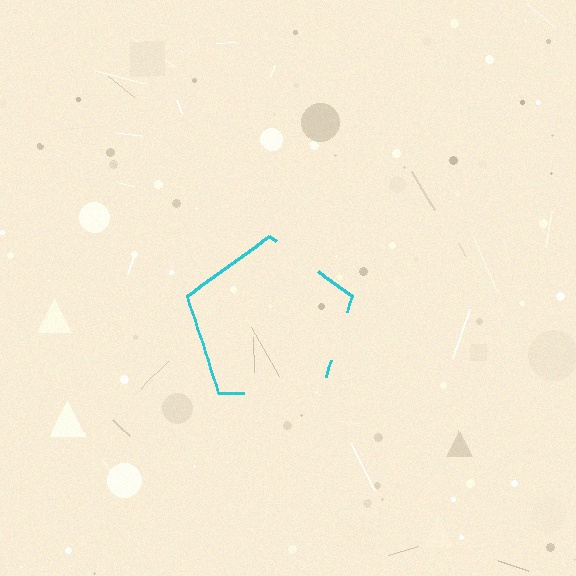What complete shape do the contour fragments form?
The contour fragments form a pentagon.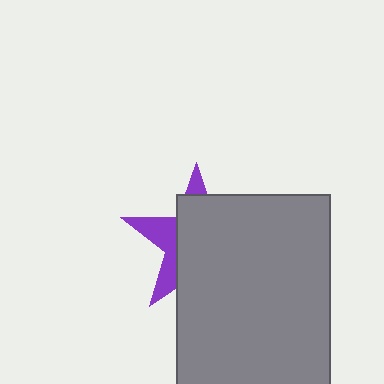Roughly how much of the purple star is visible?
A small part of it is visible (roughly 30%).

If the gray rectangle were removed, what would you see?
You would see the complete purple star.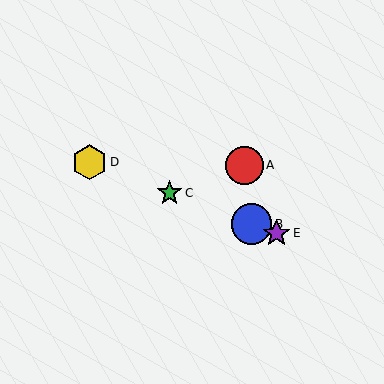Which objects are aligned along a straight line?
Objects B, C, D, E are aligned along a straight line.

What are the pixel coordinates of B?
Object B is at (252, 224).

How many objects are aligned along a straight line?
4 objects (B, C, D, E) are aligned along a straight line.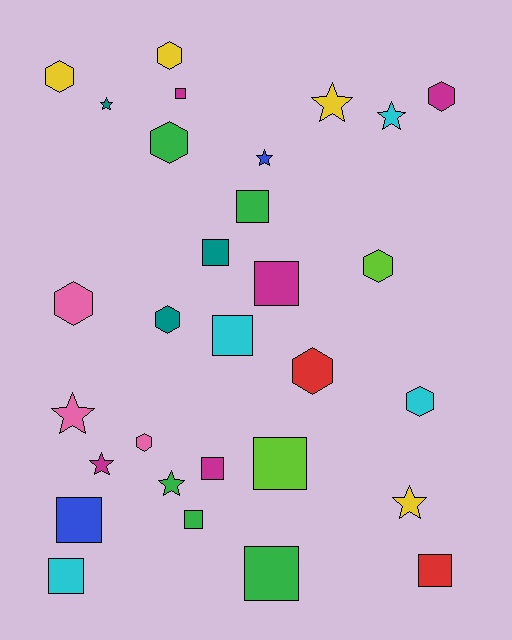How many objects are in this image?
There are 30 objects.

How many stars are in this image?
There are 8 stars.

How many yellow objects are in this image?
There are 4 yellow objects.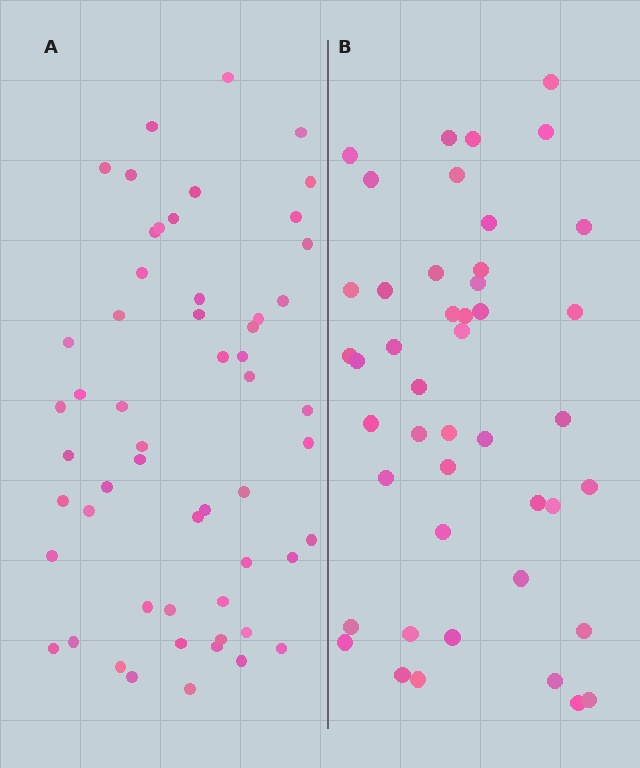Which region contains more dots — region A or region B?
Region A (the left region) has more dots.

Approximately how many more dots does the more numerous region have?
Region A has roughly 10 or so more dots than region B.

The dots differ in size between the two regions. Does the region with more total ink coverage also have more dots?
No. Region B has more total ink coverage because its dots are larger, but region A actually contains more individual dots. Total area can be misleading — the number of items is what matters here.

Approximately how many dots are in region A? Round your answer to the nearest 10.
About 60 dots. (The exact count is 55, which rounds to 60.)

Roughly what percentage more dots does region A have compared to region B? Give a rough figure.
About 20% more.